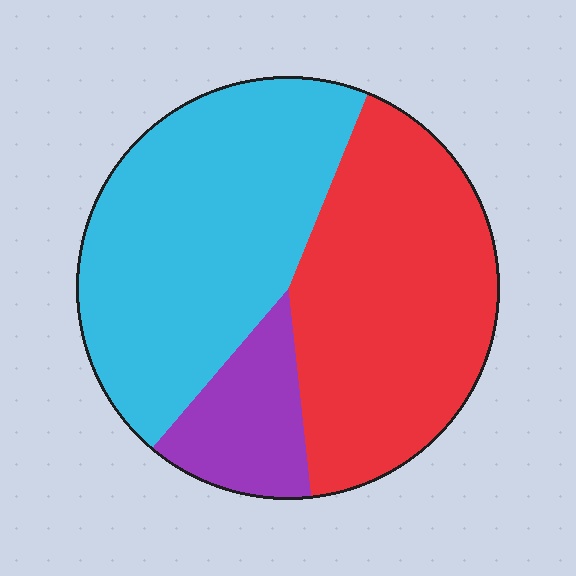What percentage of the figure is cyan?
Cyan takes up between a third and a half of the figure.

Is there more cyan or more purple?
Cyan.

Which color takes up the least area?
Purple, at roughly 15%.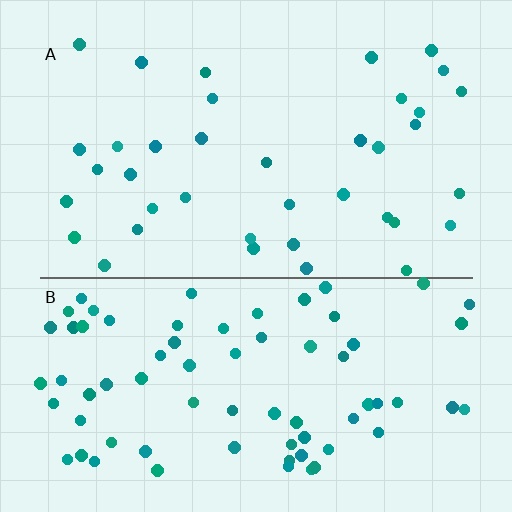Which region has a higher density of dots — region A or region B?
B (the bottom).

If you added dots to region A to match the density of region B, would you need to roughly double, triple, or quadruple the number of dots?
Approximately double.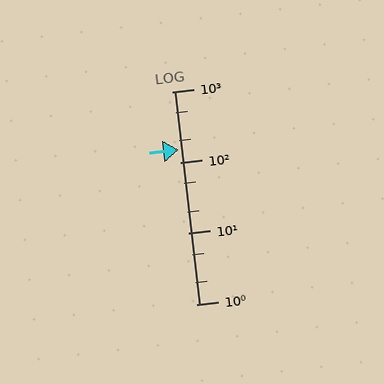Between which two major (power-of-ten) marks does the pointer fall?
The pointer is between 100 and 1000.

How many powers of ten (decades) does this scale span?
The scale spans 3 decades, from 1 to 1000.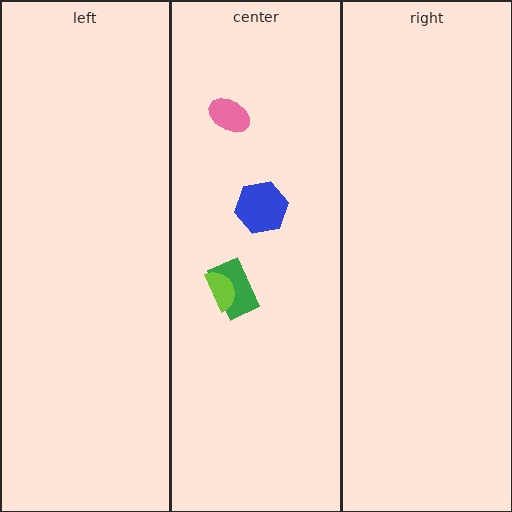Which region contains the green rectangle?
The center region.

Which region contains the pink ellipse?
The center region.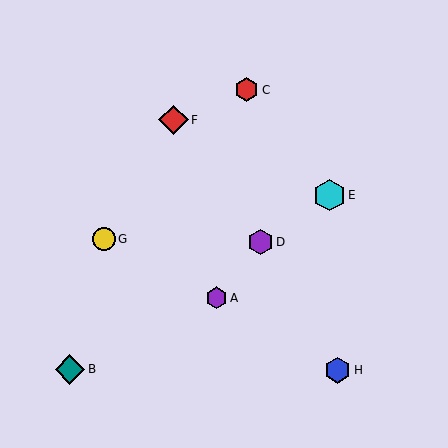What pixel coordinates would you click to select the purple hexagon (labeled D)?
Click at (260, 242) to select the purple hexagon D.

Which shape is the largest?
The cyan hexagon (labeled E) is the largest.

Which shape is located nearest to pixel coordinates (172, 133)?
The red diamond (labeled F) at (174, 120) is nearest to that location.